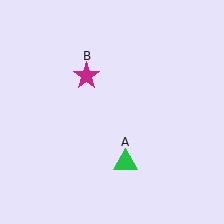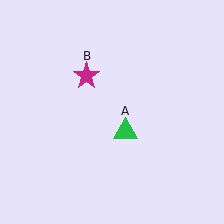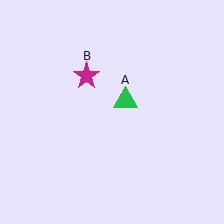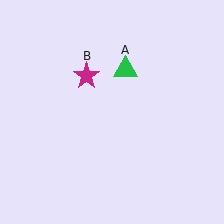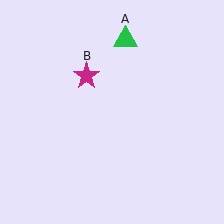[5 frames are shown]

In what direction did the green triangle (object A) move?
The green triangle (object A) moved up.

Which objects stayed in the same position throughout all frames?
Magenta star (object B) remained stationary.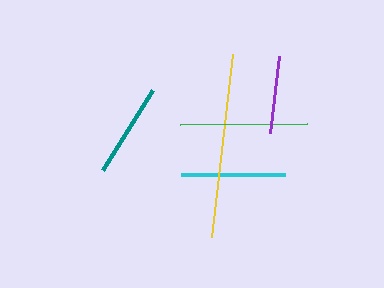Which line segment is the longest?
The yellow line is the longest at approximately 184 pixels.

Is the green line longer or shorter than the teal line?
The green line is longer than the teal line.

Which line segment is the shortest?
The purple line is the shortest at approximately 77 pixels.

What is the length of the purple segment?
The purple segment is approximately 77 pixels long.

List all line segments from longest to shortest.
From longest to shortest: yellow, green, cyan, teal, purple.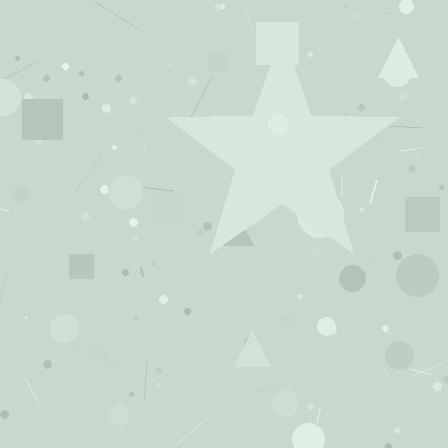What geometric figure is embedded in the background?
A star is embedded in the background.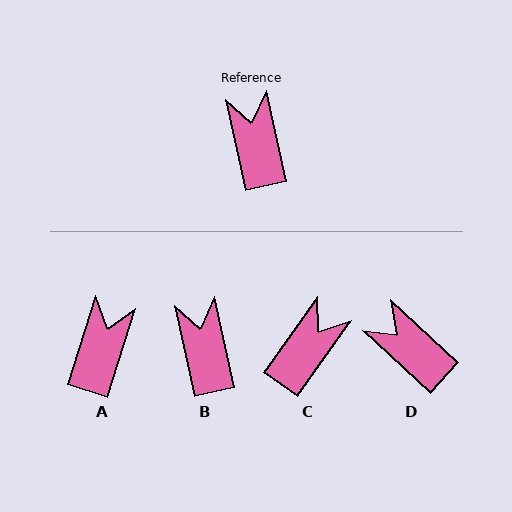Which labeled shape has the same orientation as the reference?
B.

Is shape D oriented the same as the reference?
No, it is off by about 35 degrees.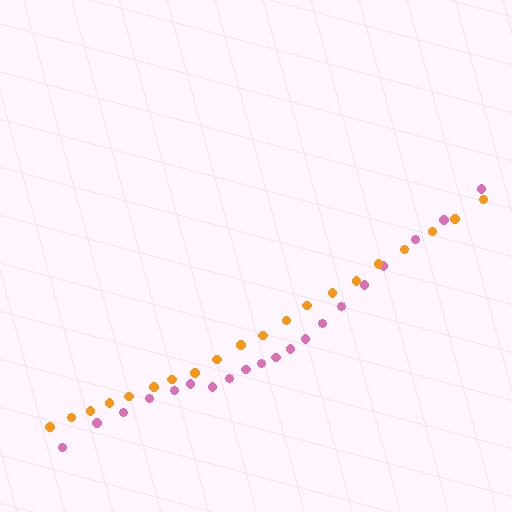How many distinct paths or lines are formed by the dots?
There are 2 distinct paths.